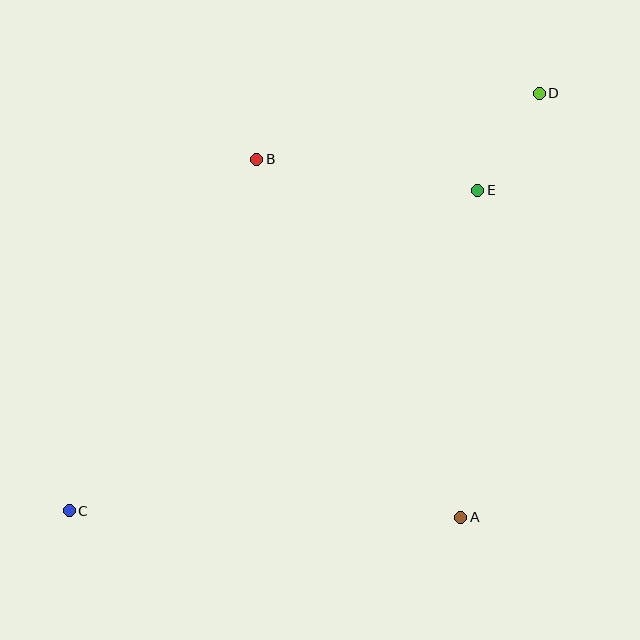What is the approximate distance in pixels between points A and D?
The distance between A and D is approximately 431 pixels.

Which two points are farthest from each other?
Points C and D are farthest from each other.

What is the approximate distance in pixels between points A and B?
The distance between A and B is approximately 412 pixels.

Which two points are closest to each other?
Points D and E are closest to each other.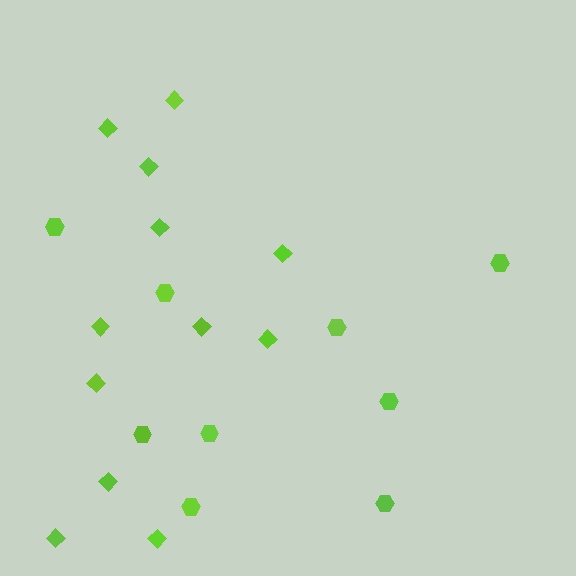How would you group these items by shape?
There are 2 groups: one group of diamonds (12) and one group of hexagons (9).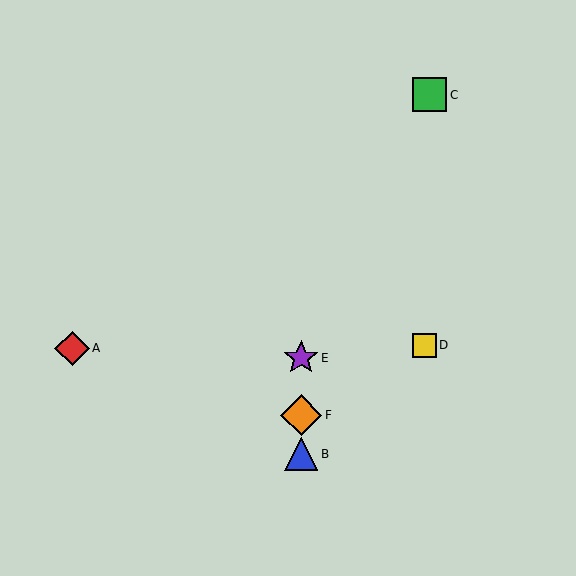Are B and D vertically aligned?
No, B is at x≈301 and D is at x≈424.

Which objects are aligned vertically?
Objects B, E, F are aligned vertically.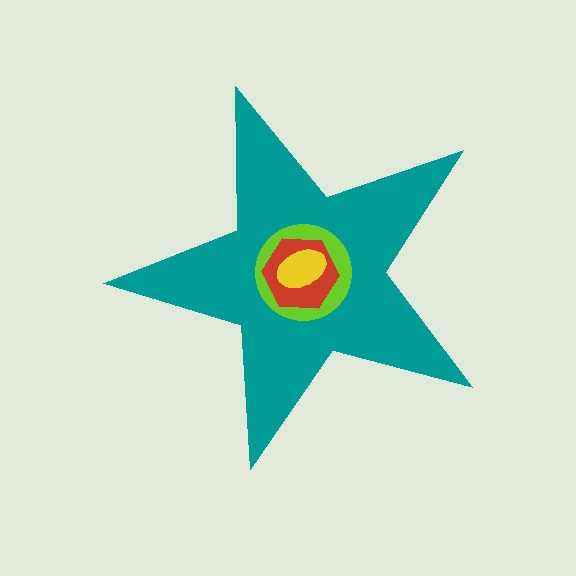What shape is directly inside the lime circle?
The red hexagon.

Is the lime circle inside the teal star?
Yes.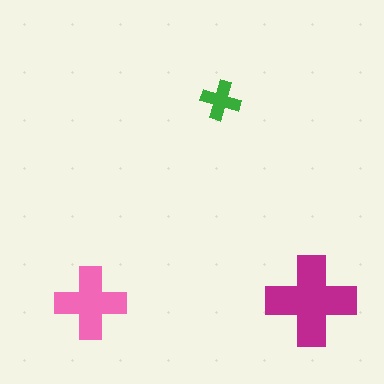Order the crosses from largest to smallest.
the magenta one, the pink one, the green one.